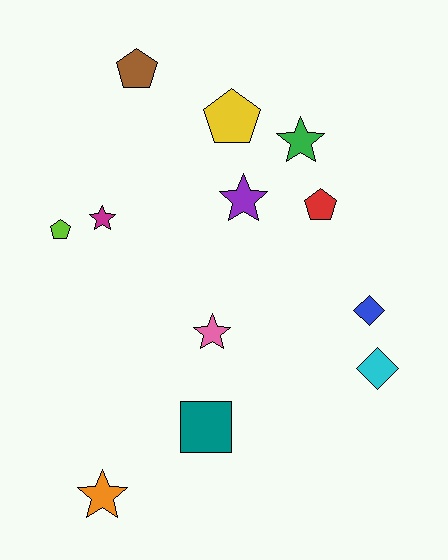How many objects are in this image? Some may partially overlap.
There are 12 objects.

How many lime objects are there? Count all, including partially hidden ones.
There is 1 lime object.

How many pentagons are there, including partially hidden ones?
There are 4 pentagons.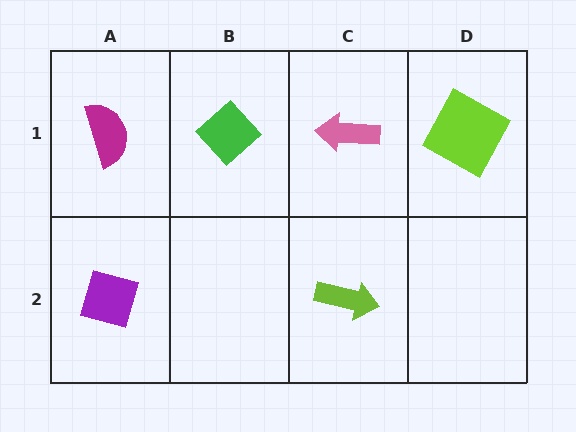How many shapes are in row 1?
4 shapes.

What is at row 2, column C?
A lime arrow.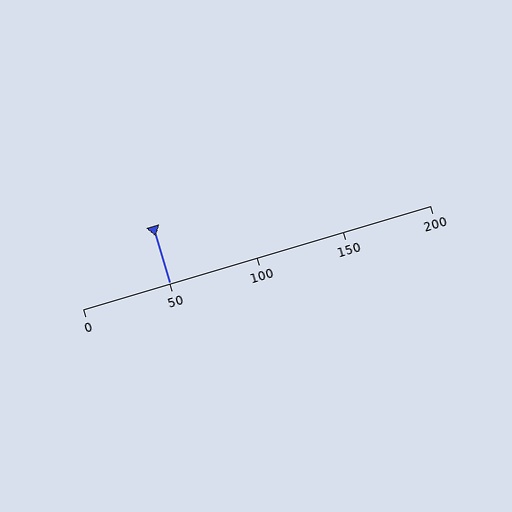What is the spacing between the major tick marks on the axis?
The major ticks are spaced 50 apart.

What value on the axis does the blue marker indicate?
The marker indicates approximately 50.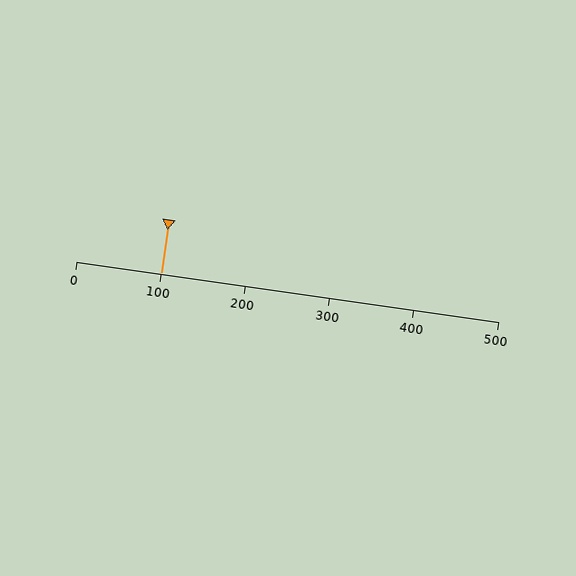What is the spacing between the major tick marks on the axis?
The major ticks are spaced 100 apart.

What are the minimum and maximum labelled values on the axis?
The axis runs from 0 to 500.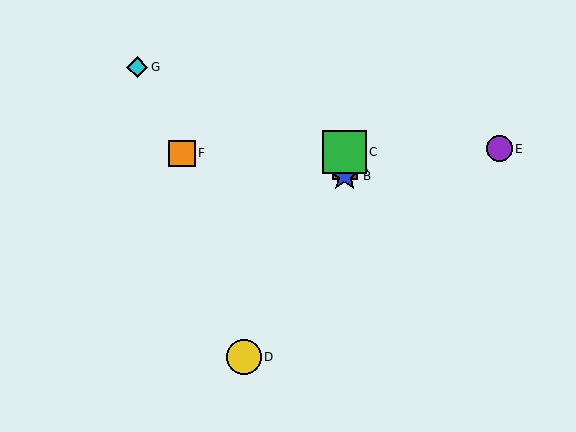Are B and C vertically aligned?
Yes, both are at x≈345.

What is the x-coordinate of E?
Object E is at x≈499.